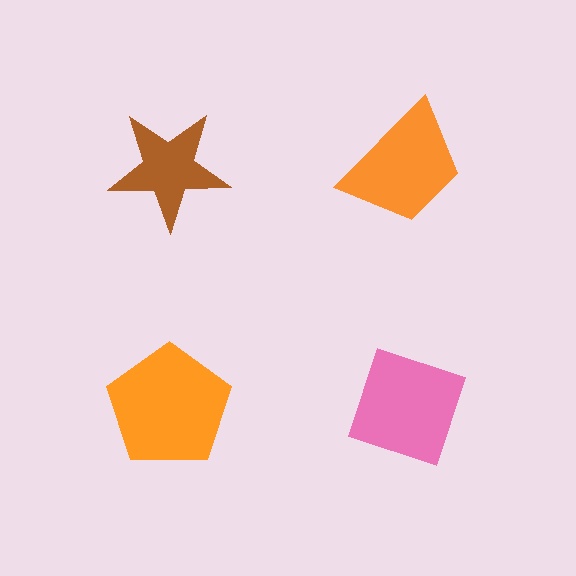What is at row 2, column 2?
A pink diamond.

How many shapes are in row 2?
2 shapes.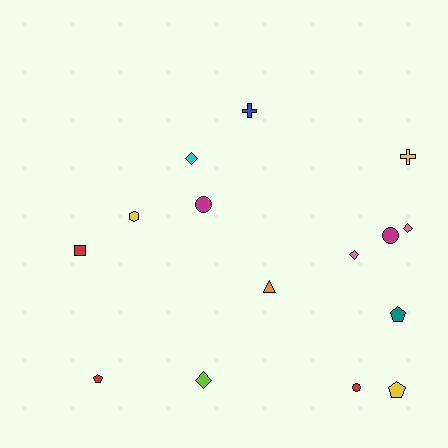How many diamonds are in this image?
There are 4 diamonds.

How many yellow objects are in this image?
There are 3 yellow objects.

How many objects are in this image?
There are 15 objects.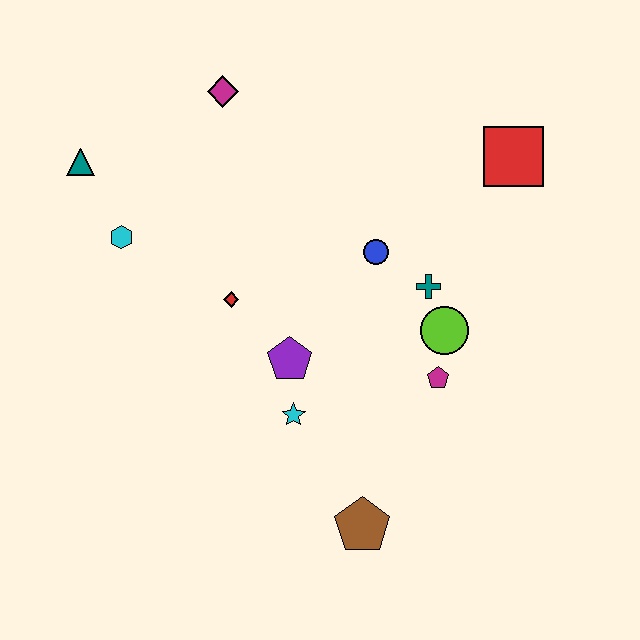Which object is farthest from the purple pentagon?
The red square is farthest from the purple pentagon.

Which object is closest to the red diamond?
The purple pentagon is closest to the red diamond.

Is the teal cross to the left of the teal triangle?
No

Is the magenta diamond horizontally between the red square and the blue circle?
No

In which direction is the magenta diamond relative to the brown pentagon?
The magenta diamond is above the brown pentagon.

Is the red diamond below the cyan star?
No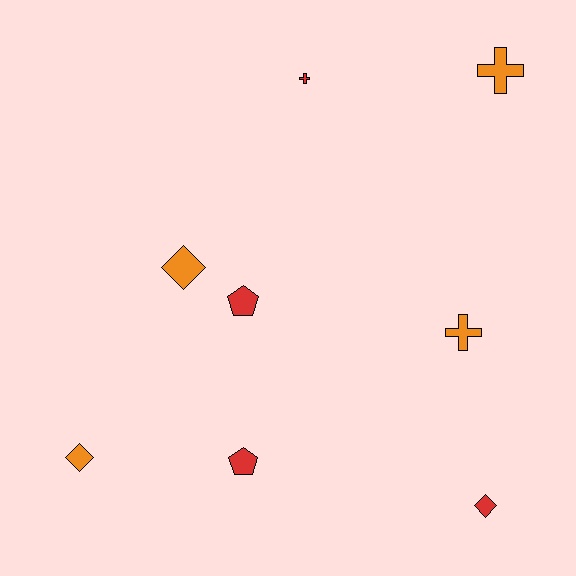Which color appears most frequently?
Orange, with 4 objects.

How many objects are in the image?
There are 8 objects.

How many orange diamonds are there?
There are 2 orange diamonds.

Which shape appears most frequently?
Cross, with 3 objects.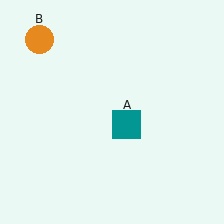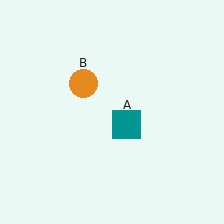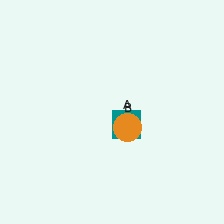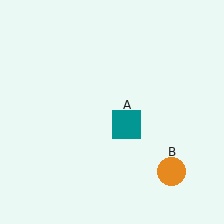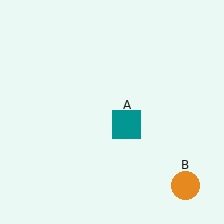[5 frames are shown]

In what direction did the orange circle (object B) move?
The orange circle (object B) moved down and to the right.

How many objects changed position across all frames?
1 object changed position: orange circle (object B).